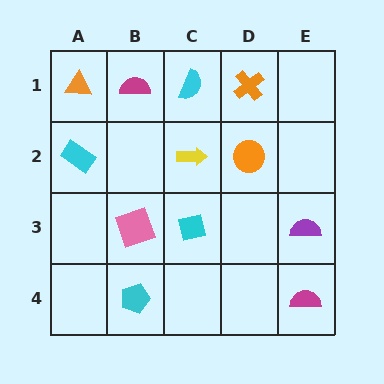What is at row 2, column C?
A yellow arrow.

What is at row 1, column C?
A cyan semicircle.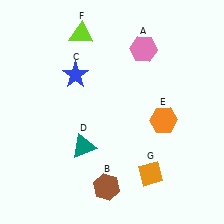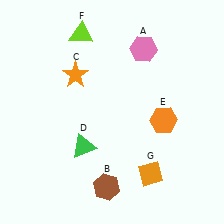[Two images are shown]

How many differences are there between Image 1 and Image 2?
There are 2 differences between the two images.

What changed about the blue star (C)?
In Image 1, C is blue. In Image 2, it changed to orange.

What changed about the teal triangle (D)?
In Image 1, D is teal. In Image 2, it changed to green.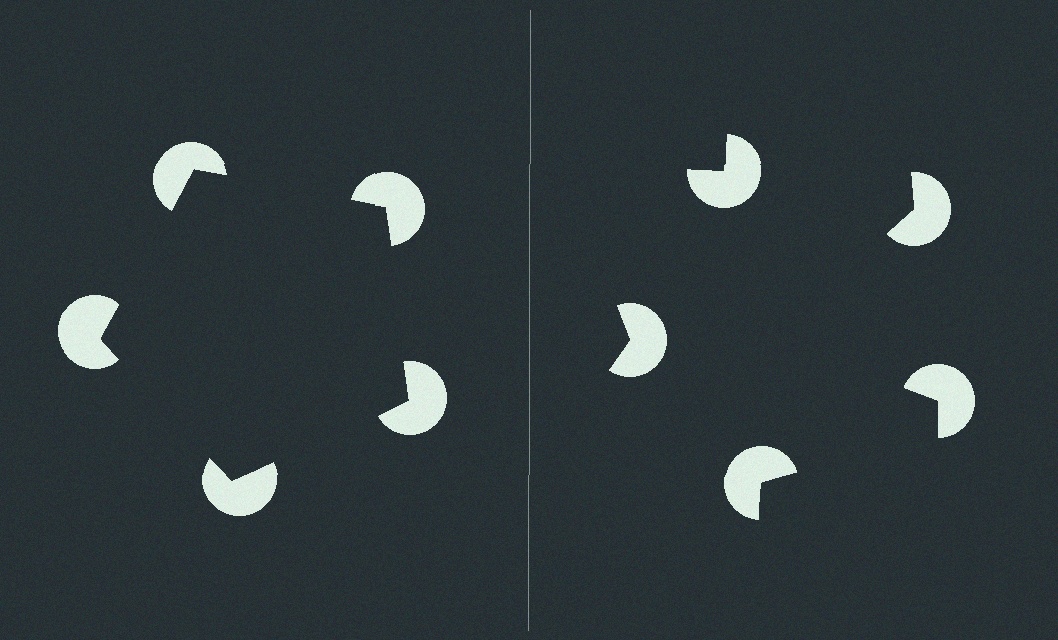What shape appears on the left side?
An illusory pentagon.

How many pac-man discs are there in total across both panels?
10 — 5 on each side.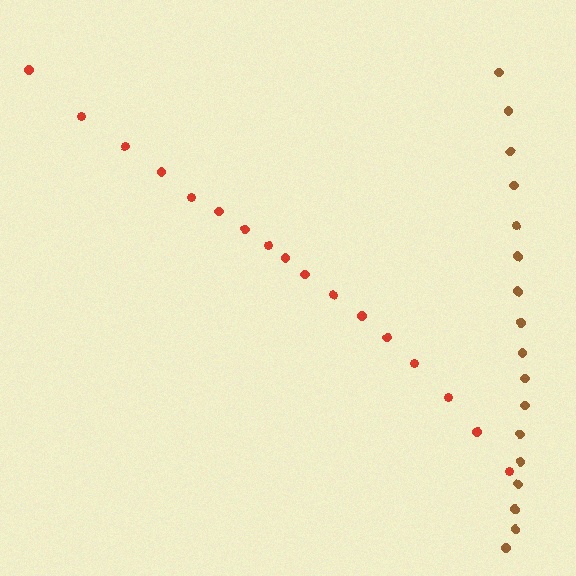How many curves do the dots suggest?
There are 2 distinct paths.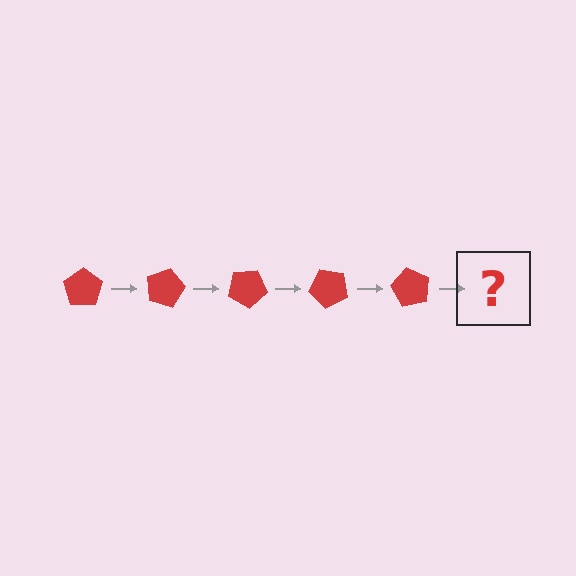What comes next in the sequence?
The next element should be a red pentagon rotated 75 degrees.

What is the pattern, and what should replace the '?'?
The pattern is that the pentagon rotates 15 degrees each step. The '?' should be a red pentagon rotated 75 degrees.